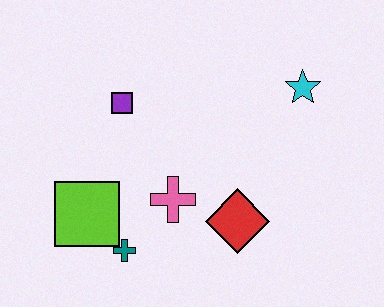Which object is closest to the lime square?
The teal cross is closest to the lime square.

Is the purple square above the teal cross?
Yes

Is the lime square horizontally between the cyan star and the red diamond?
No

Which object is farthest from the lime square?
The cyan star is farthest from the lime square.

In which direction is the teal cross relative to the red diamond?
The teal cross is to the left of the red diamond.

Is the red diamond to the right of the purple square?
Yes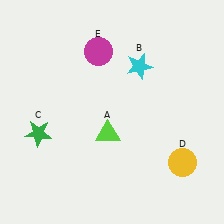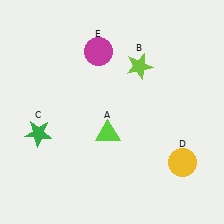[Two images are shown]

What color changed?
The star (B) changed from cyan in Image 1 to lime in Image 2.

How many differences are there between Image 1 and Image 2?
There is 1 difference between the two images.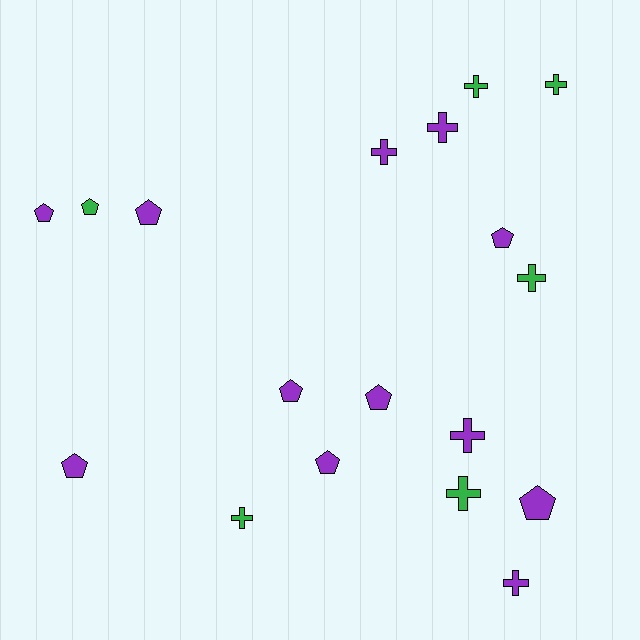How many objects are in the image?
There are 18 objects.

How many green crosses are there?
There are 5 green crosses.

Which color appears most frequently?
Purple, with 12 objects.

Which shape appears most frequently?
Pentagon, with 9 objects.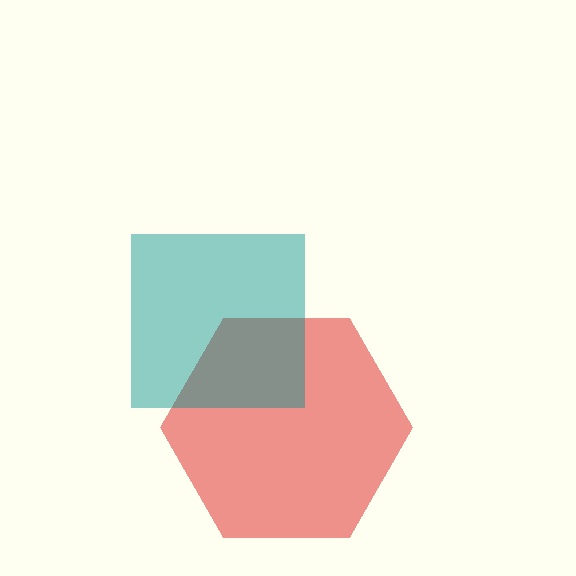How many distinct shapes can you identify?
There are 2 distinct shapes: a red hexagon, a teal square.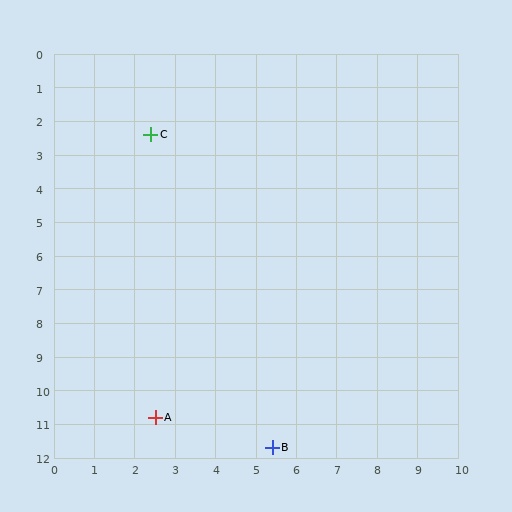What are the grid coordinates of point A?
Point A is at approximately (2.5, 10.8).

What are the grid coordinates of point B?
Point B is at approximately (5.4, 11.7).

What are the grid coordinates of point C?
Point C is at approximately (2.4, 2.4).